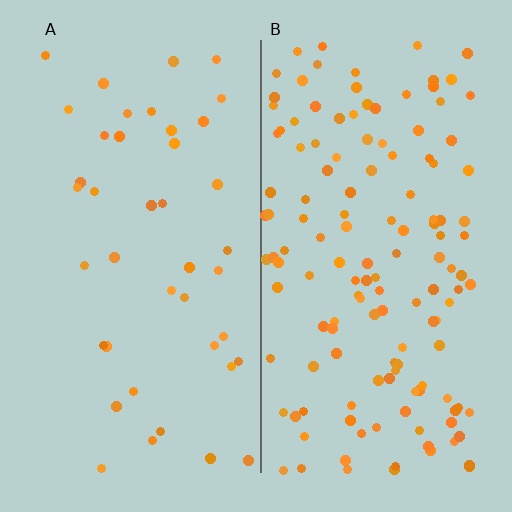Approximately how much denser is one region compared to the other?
Approximately 3.4× — region B over region A.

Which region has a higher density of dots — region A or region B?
B (the right).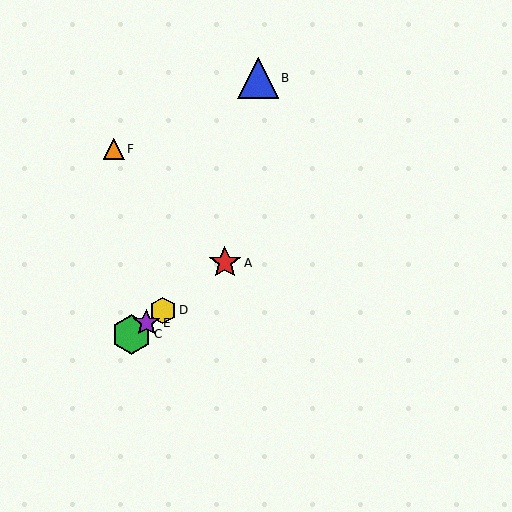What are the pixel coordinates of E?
Object E is at (146, 323).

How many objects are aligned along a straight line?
4 objects (A, C, D, E) are aligned along a straight line.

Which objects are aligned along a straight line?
Objects A, C, D, E are aligned along a straight line.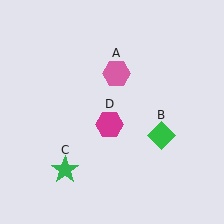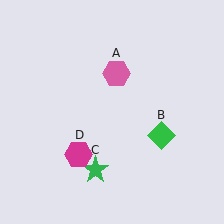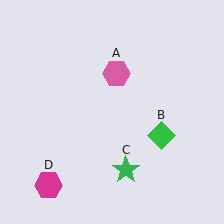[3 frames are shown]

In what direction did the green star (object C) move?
The green star (object C) moved right.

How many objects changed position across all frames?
2 objects changed position: green star (object C), magenta hexagon (object D).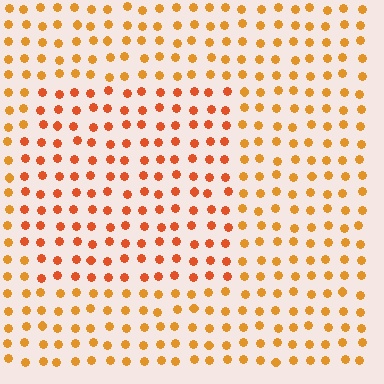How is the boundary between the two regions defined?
The boundary is defined purely by a slight shift in hue (about 22 degrees). Spacing, size, and orientation are identical on both sides.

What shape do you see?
I see a rectangle.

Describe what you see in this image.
The image is filled with small orange elements in a uniform arrangement. A rectangle-shaped region is visible where the elements are tinted to a slightly different hue, forming a subtle color boundary.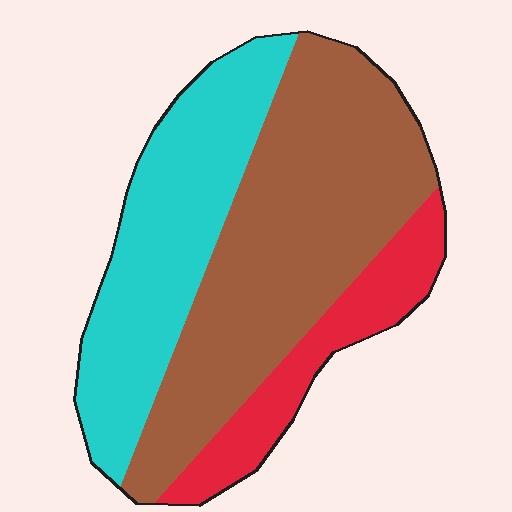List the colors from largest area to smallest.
From largest to smallest: brown, cyan, red.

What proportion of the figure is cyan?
Cyan takes up between a third and a half of the figure.